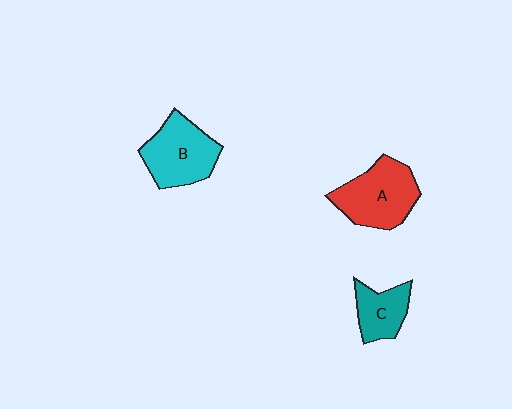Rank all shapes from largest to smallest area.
From largest to smallest: A (red), B (cyan), C (teal).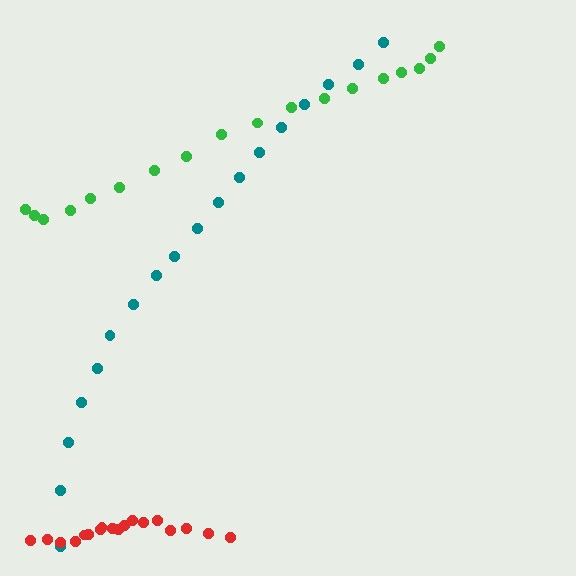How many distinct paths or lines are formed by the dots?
There are 3 distinct paths.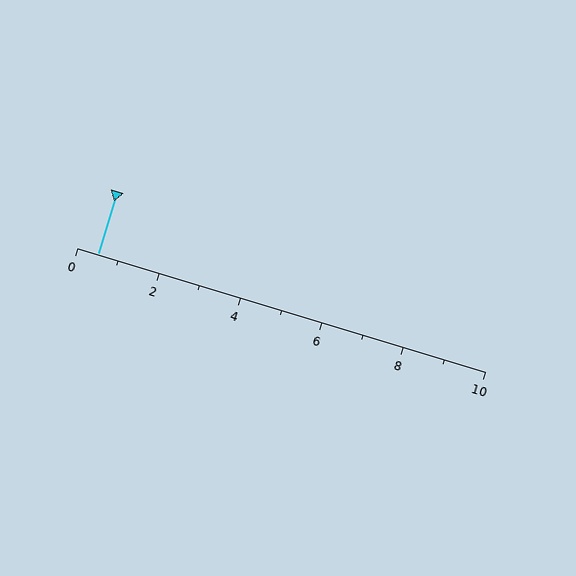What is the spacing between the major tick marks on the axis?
The major ticks are spaced 2 apart.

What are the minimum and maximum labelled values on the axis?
The axis runs from 0 to 10.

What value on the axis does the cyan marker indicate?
The marker indicates approximately 0.5.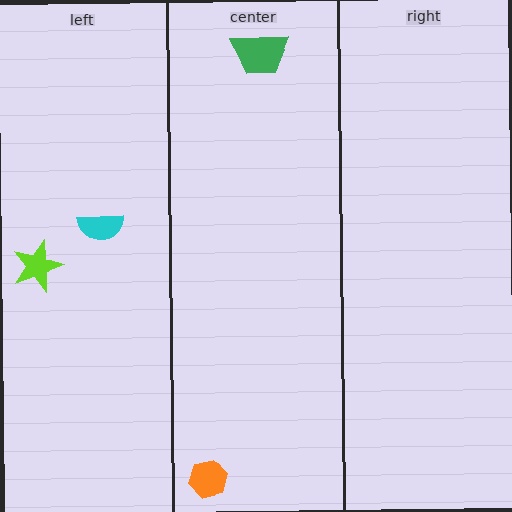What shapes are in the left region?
The lime star, the cyan semicircle.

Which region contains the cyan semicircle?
The left region.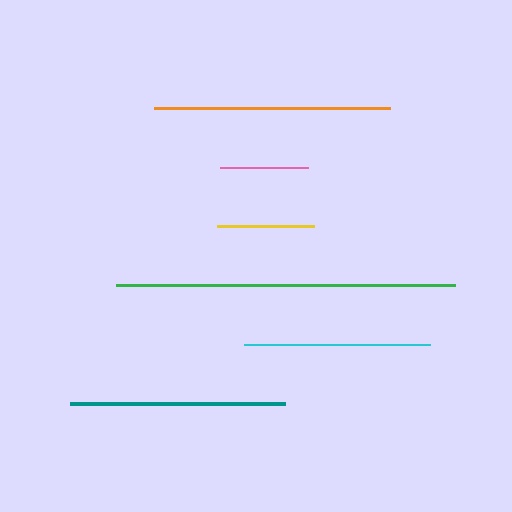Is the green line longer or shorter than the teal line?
The green line is longer than the teal line.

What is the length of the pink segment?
The pink segment is approximately 88 pixels long.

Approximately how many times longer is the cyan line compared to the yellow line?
The cyan line is approximately 1.9 times the length of the yellow line.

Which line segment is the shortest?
The pink line is the shortest at approximately 88 pixels.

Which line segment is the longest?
The green line is the longest at approximately 339 pixels.